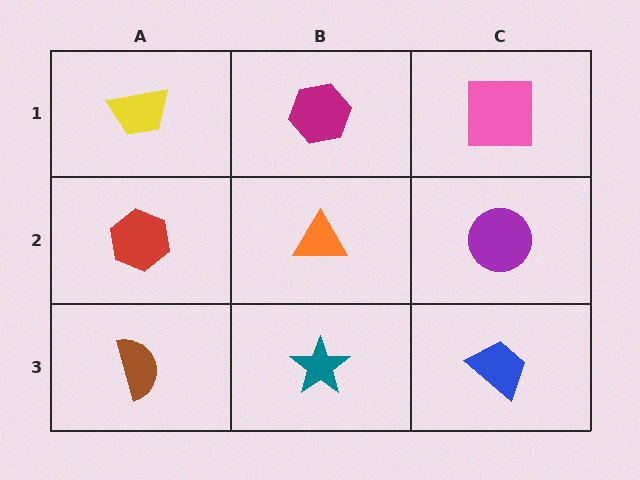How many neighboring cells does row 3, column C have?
2.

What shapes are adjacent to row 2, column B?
A magenta hexagon (row 1, column B), a teal star (row 3, column B), a red hexagon (row 2, column A), a purple circle (row 2, column C).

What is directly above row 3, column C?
A purple circle.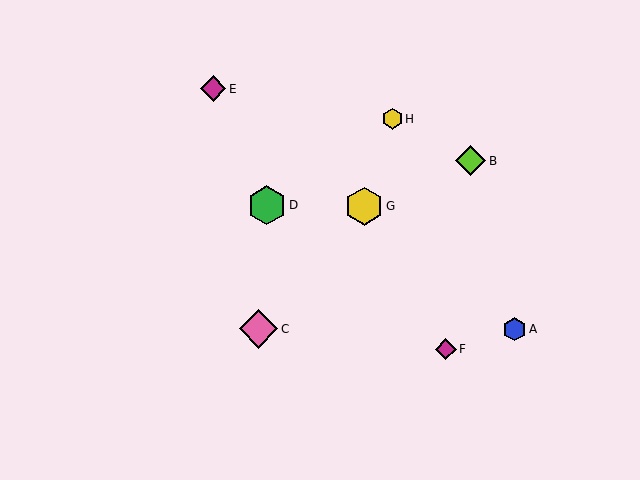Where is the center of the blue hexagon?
The center of the blue hexagon is at (514, 329).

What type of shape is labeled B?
Shape B is a lime diamond.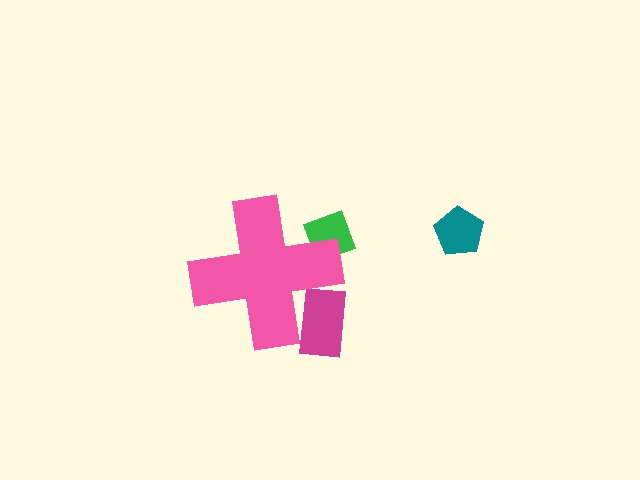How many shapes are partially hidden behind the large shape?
2 shapes are partially hidden.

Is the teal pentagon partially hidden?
No, the teal pentagon is fully visible.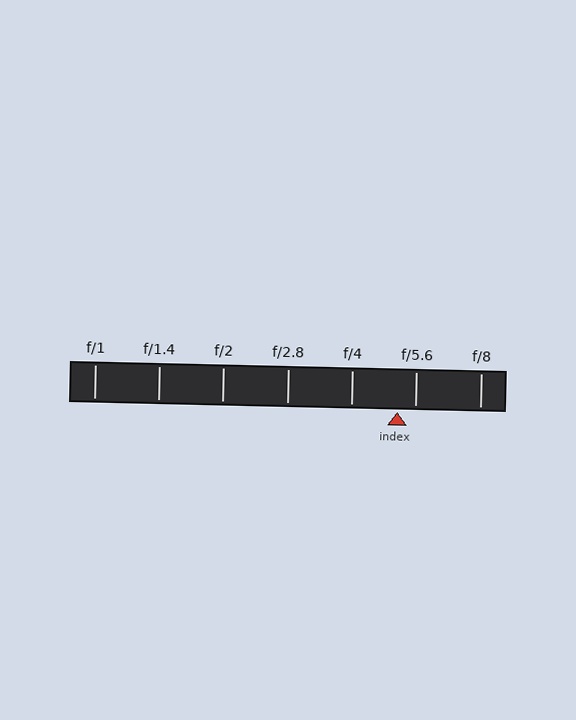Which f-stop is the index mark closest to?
The index mark is closest to f/5.6.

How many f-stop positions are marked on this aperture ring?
There are 7 f-stop positions marked.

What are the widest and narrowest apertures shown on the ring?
The widest aperture shown is f/1 and the narrowest is f/8.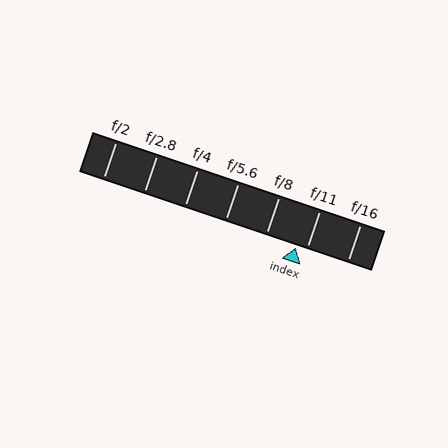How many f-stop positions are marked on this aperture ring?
There are 7 f-stop positions marked.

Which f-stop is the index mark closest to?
The index mark is closest to f/11.